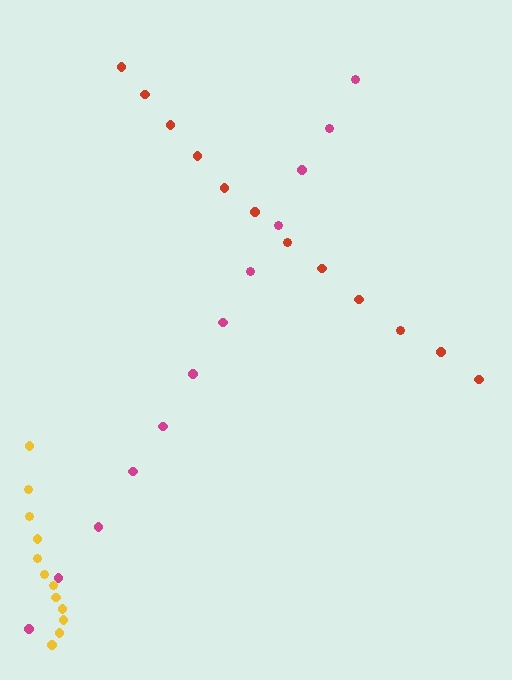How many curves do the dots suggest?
There are 3 distinct paths.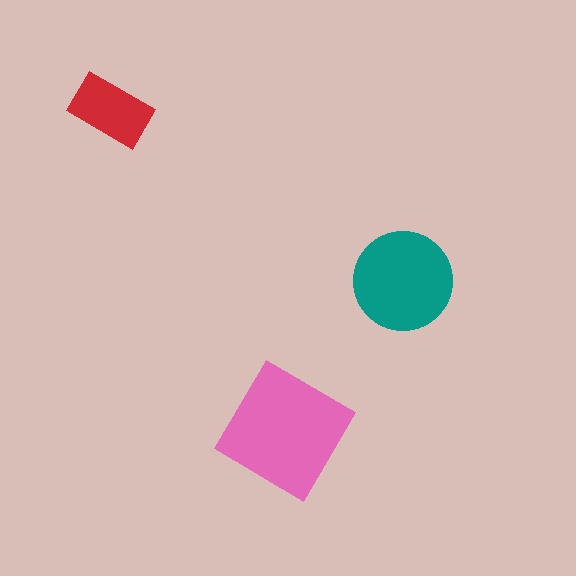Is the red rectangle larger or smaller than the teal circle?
Smaller.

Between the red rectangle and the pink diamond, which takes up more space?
The pink diamond.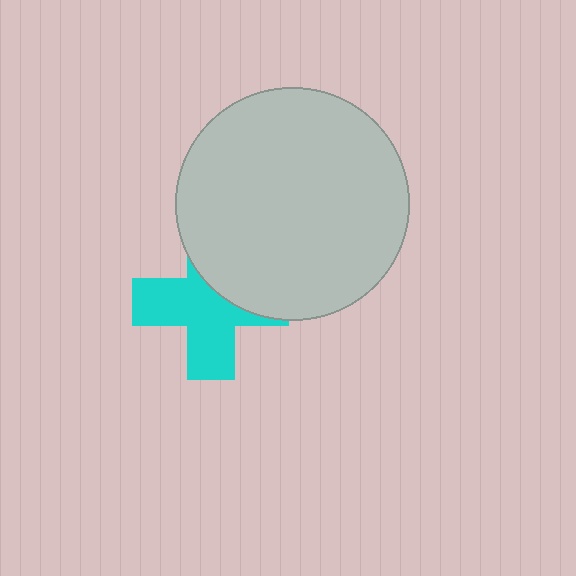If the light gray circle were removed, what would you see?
You would see the complete cyan cross.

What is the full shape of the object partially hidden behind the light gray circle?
The partially hidden object is a cyan cross.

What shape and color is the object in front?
The object in front is a light gray circle.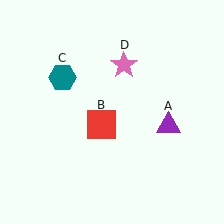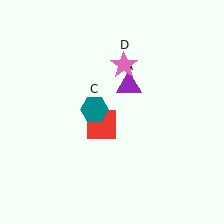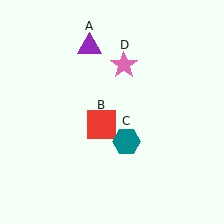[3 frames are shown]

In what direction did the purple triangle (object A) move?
The purple triangle (object A) moved up and to the left.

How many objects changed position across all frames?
2 objects changed position: purple triangle (object A), teal hexagon (object C).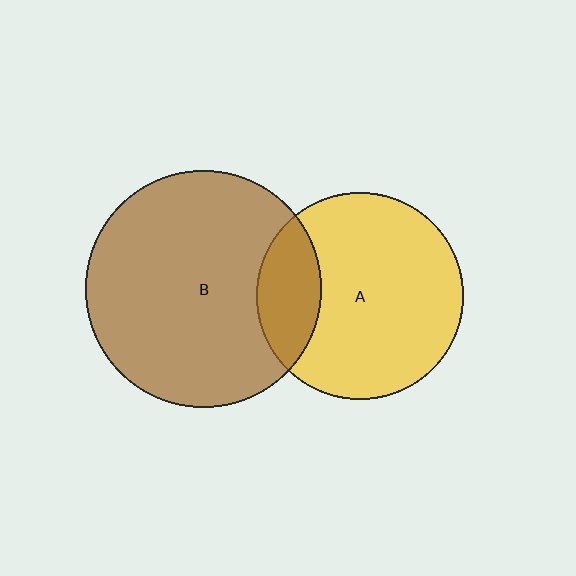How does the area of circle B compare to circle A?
Approximately 1.3 times.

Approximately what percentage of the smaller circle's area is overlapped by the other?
Approximately 20%.